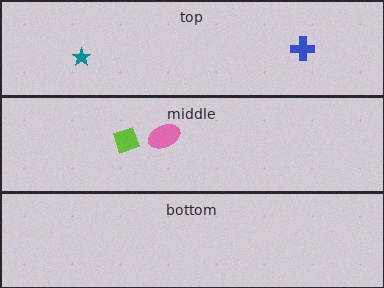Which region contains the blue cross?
The top region.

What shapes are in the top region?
The teal star, the blue cross.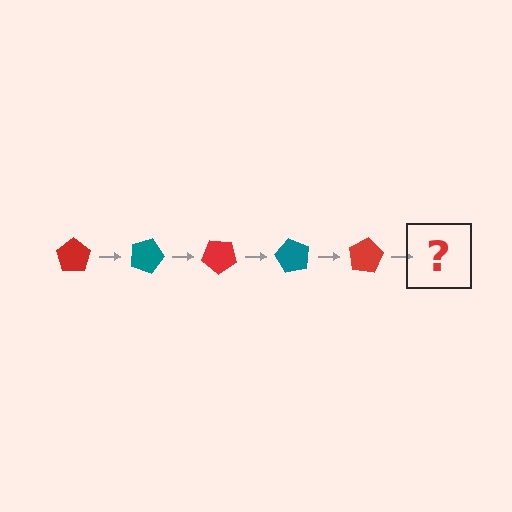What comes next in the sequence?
The next element should be a teal pentagon, rotated 100 degrees from the start.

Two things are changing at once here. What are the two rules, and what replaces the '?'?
The two rules are that it rotates 20 degrees each step and the color cycles through red and teal. The '?' should be a teal pentagon, rotated 100 degrees from the start.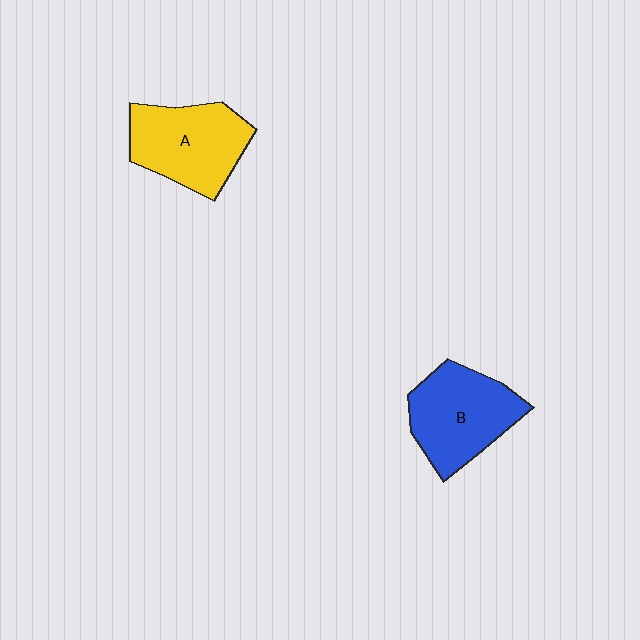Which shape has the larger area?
Shape B (blue).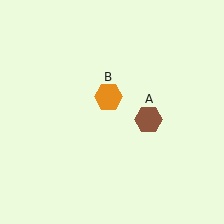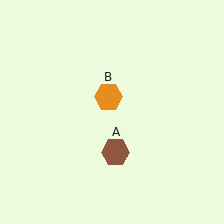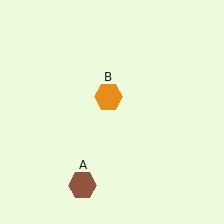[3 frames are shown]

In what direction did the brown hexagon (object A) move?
The brown hexagon (object A) moved down and to the left.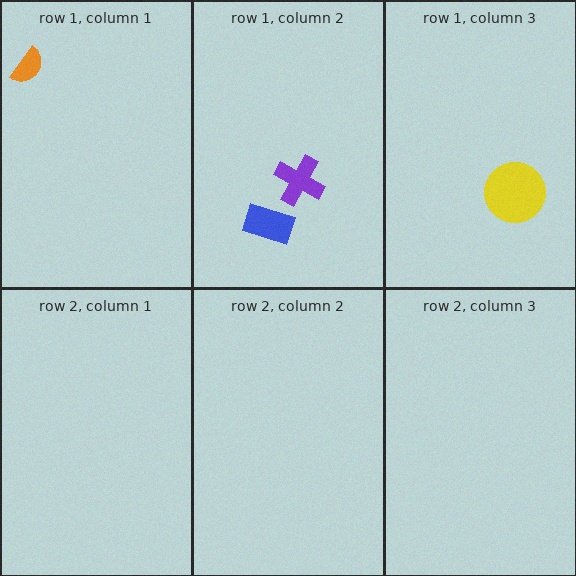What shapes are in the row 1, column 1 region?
The orange semicircle.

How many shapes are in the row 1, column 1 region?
1.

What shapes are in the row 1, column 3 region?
The yellow circle.